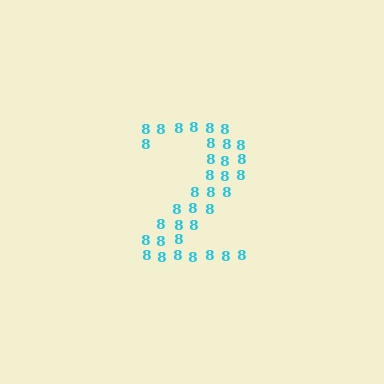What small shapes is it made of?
It is made of small digit 8's.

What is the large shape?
The large shape is the digit 2.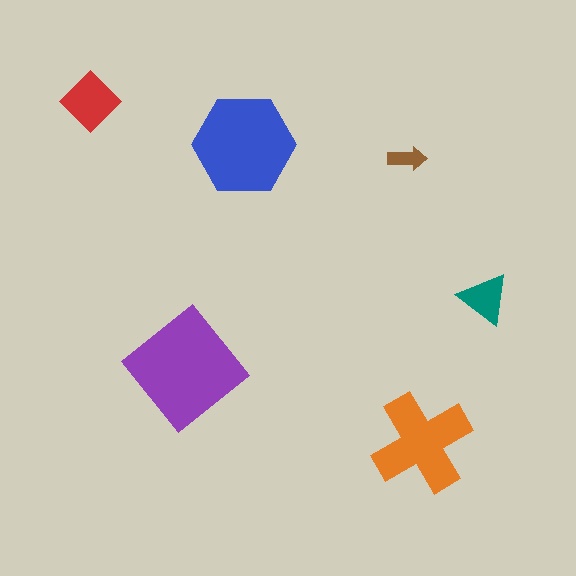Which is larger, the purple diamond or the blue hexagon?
The purple diamond.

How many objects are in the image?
There are 6 objects in the image.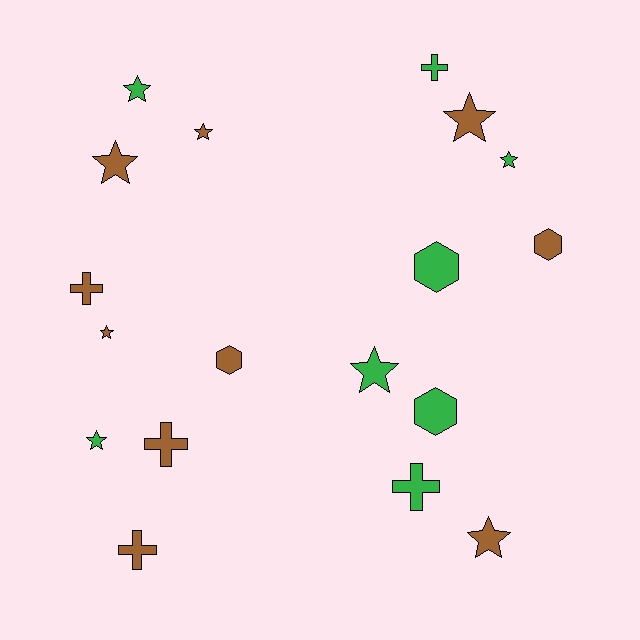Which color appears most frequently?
Brown, with 10 objects.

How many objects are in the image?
There are 18 objects.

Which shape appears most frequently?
Star, with 9 objects.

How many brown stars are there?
There are 5 brown stars.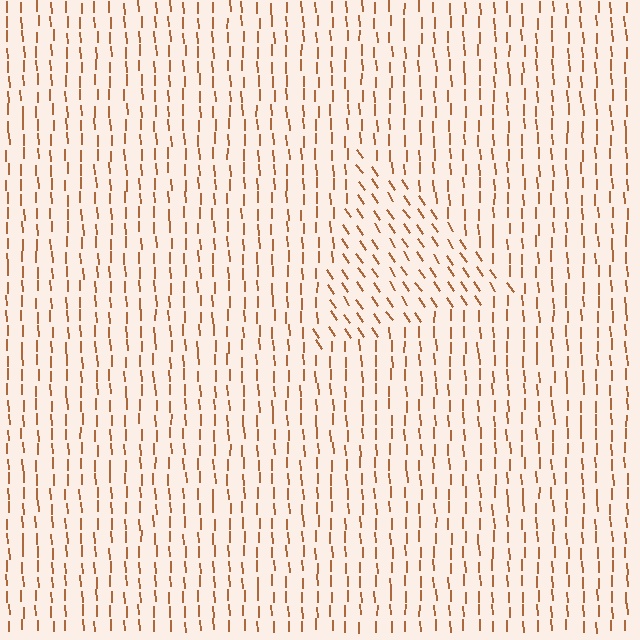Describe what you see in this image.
The image is filled with small brown line segments. A triangle region in the image has lines oriented differently from the surrounding lines, creating a visible texture boundary.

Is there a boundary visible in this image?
Yes, there is a texture boundary formed by a change in line orientation.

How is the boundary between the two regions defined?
The boundary is defined purely by a change in line orientation (approximately 32 degrees difference). All lines are the same color and thickness.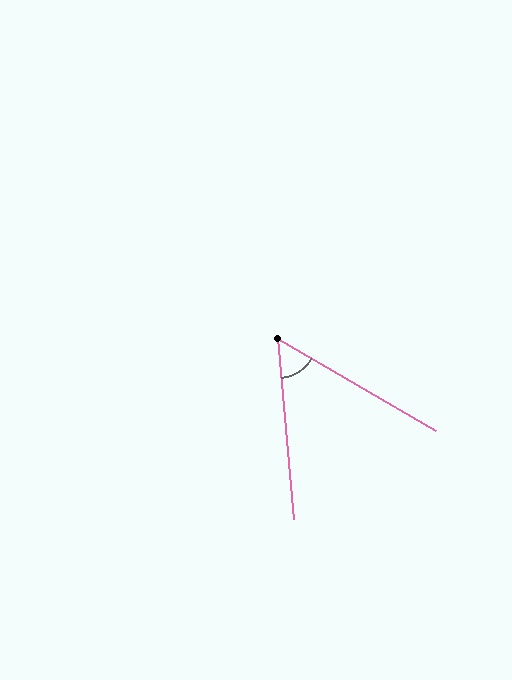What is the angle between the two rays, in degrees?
Approximately 55 degrees.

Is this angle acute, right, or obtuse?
It is acute.